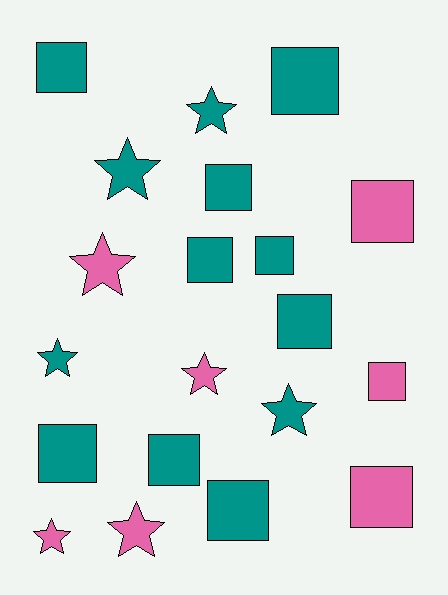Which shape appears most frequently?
Square, with 12 objects.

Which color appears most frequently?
Teal, with 13 objects.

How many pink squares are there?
There are 3 pink squares.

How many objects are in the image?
There are 20 objects.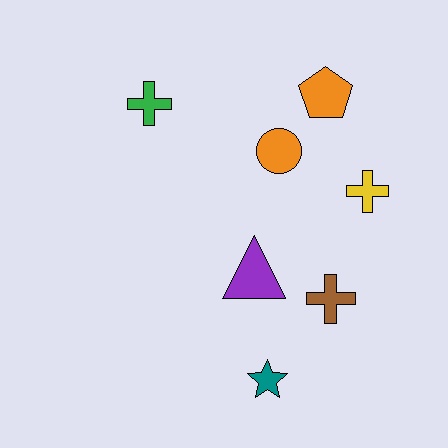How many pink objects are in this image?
There are no pink objects.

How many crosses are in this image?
There are 3 crosses.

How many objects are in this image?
There are 7 objects.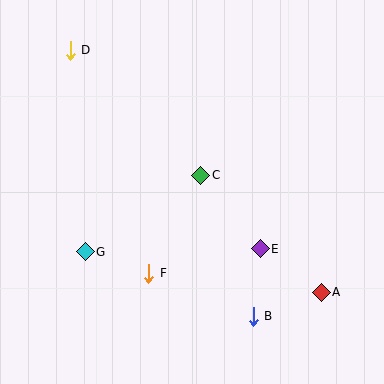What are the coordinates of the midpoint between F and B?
The midpoint between F and B is at (201, 295).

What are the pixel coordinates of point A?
Point A is at (321, 292).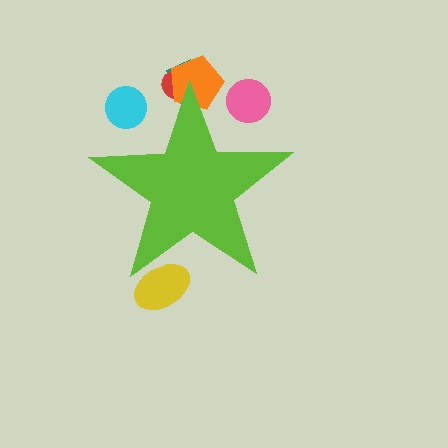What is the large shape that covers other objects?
A lime star.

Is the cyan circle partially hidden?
Yes, the cyan circle is partially hidden behind the lime star.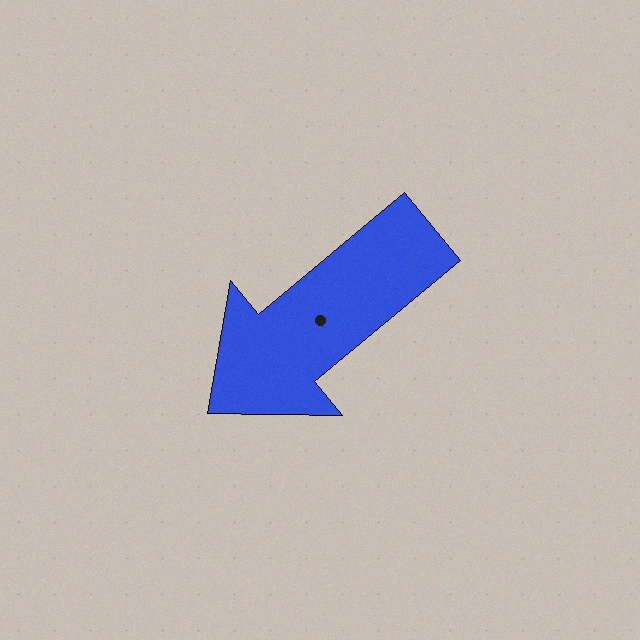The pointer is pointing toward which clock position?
Roughly 8 o'clock.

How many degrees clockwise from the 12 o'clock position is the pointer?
Approximately 230 degrees.